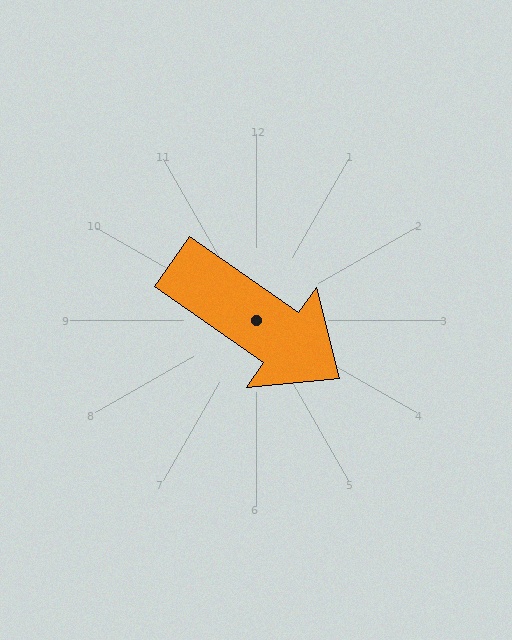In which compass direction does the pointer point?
Southeast.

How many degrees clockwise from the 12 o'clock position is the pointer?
Approximately 125 degrees.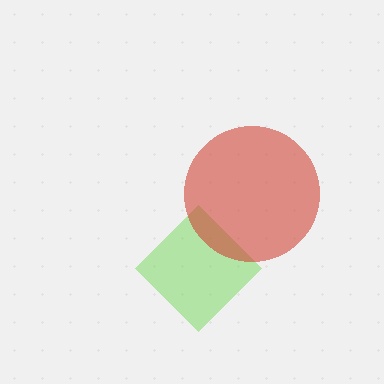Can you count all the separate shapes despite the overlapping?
Yes, there are 2 separate shapes.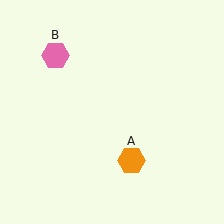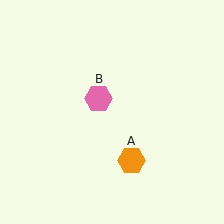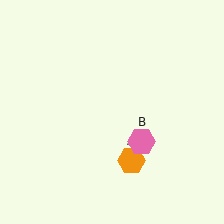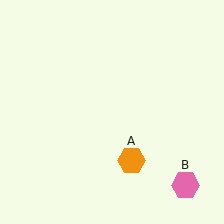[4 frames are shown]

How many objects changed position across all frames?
1 object changed position: pink hexagon (object B).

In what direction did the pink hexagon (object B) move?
The pink hexagon (object B) moved down and to the right.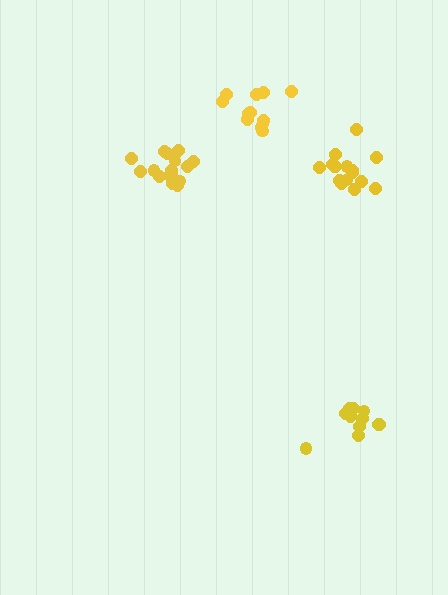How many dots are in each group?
Group 1: 12 dots, Group 2: 11 dots, Group 3: 16 dots, Group 4: 17 dots (56 total).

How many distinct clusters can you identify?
There are 4 distinct clusters.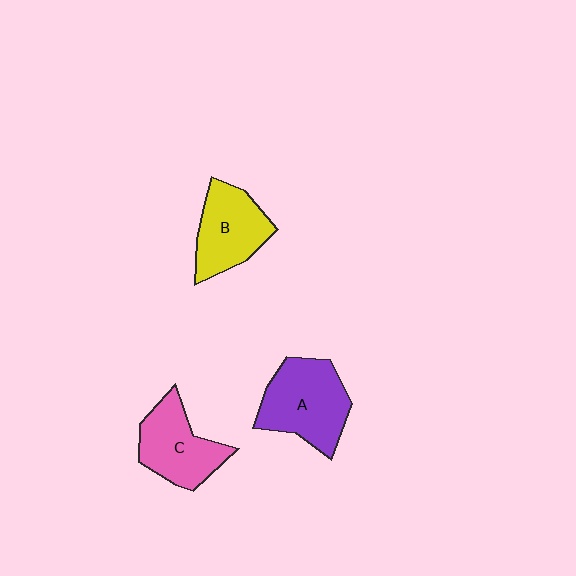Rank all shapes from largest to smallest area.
From largest to smallest: A (purple), C (pink), B (yellow).